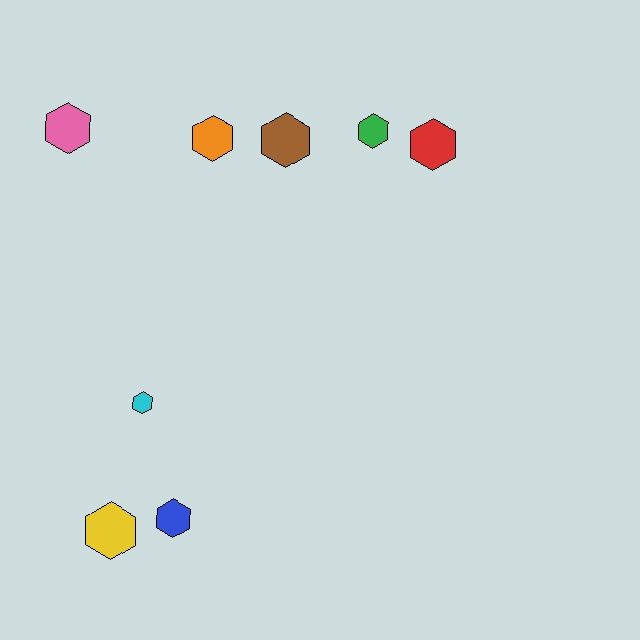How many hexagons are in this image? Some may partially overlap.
There are 8 hexagons.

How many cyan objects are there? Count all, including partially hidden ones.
There is 1 cyan object.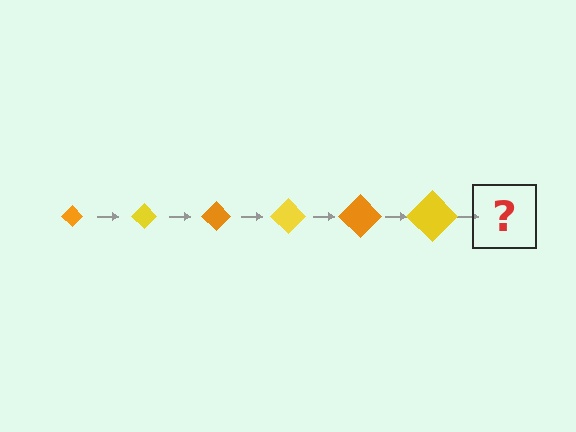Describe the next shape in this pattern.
It should be an orange diamond, larger than the previous one.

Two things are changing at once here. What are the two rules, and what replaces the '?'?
The two rules are that the diamond grows larger each step and the color cycles through orange and yellow. The '?' should be an orange diamond, larger than the previous one.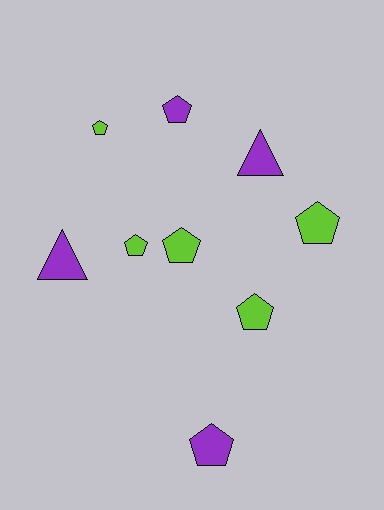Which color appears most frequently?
Lime, with 5 objects.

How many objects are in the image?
There are 9 objects.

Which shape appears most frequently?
Pentagon, with 7 objects.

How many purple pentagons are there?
There are 2 purple pentagons.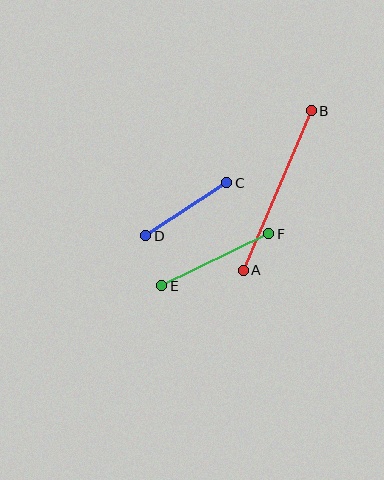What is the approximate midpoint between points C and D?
The midpoint is at approximately (186, 209) pixels.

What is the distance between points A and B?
The distance is approximately 173 pixels.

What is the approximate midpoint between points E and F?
The midpoint is at approximately (215, 260) pixels.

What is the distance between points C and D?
The distance is approximately 96 pixels.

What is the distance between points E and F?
The distance is approximately 119 pixels.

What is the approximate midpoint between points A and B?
The midpoint is at approximately (277, 190) pixels.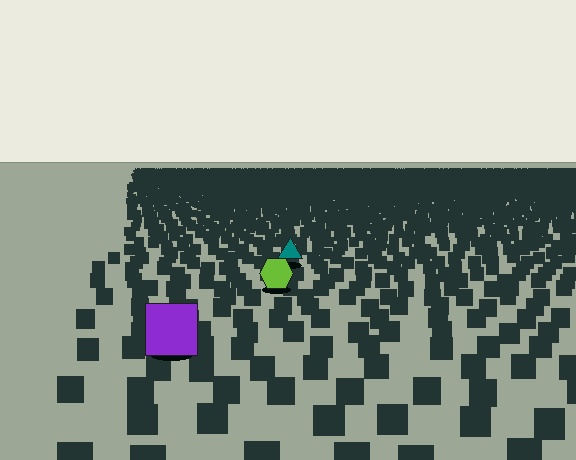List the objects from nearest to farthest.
From nearest to farthest: the purple square, the lime hexagon, the teal triangle.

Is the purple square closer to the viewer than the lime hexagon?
Yes. The purple square is closer — you can tell from the texture gradient: the ground texture is coarser near it.